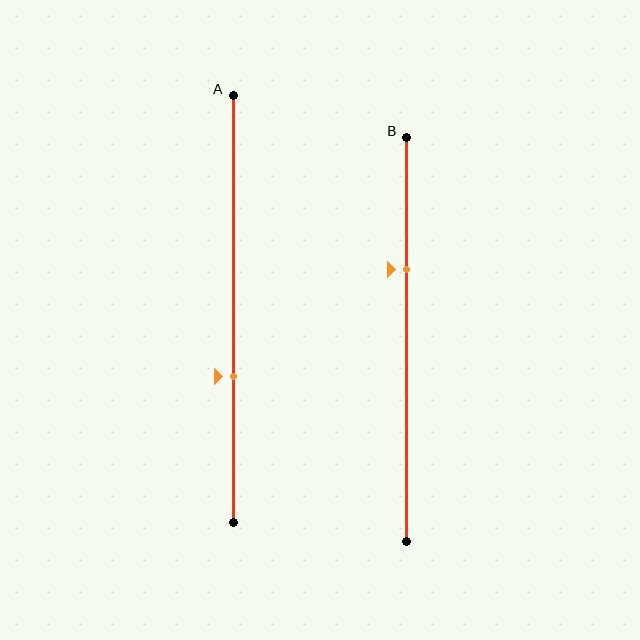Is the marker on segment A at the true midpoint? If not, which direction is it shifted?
No, the marker on segment A is shifted downward by about 16% of the segment length.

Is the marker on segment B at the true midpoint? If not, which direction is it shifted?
No, the marker on segment B is shifted upward by about 17% of the segment length.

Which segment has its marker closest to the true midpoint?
Segment A has its marker closest to the true midpoint.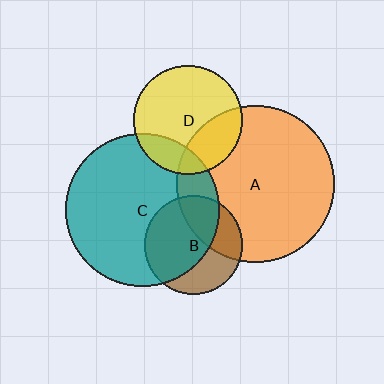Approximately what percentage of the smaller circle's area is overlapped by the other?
Approximately 20%.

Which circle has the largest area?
Circle A (orange).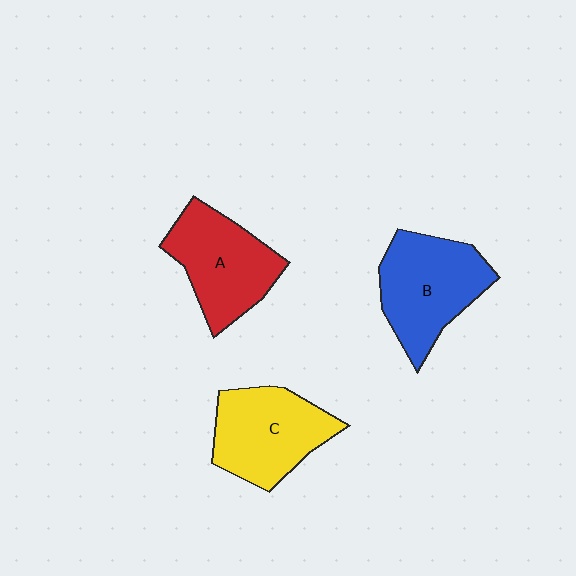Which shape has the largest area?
Shape B (blue).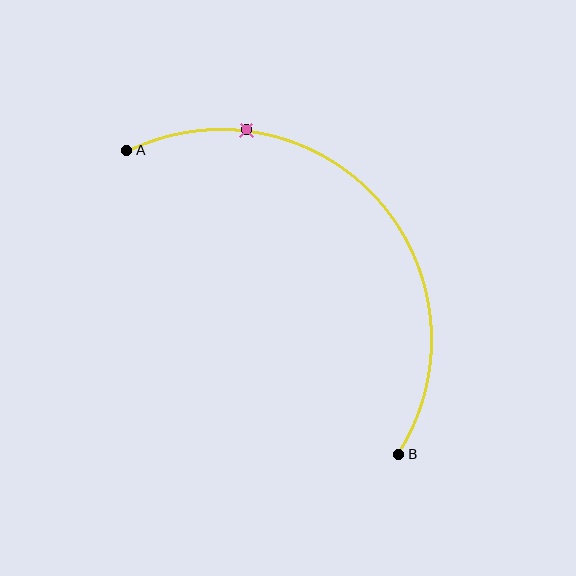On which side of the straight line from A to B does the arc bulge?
The arc bulges above and to the right of the straight line connecting A and B.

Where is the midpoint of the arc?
The arc midpoint is the point on the curve farthest from the straight line joining A and B. It sits above and to the right of that line.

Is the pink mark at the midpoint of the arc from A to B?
No. The pink mark lies on the arc but is closer to endpoint A. The arc midpoint would be at the point on the curve equidistant along the arc from both A and B.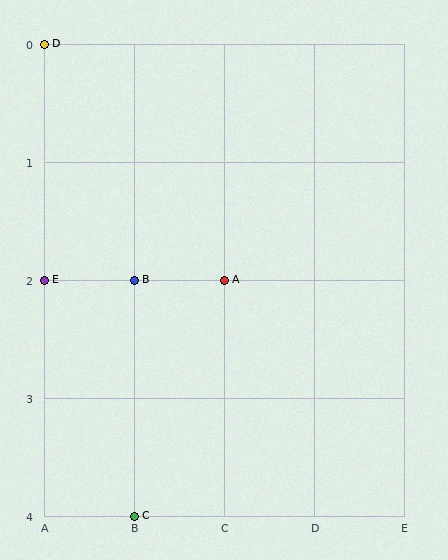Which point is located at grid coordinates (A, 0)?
Point D is at (A, 0).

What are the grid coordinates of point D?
Point D is at grid coordinates (A, 0).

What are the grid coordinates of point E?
Point E is at grid coordinates (A, 2).